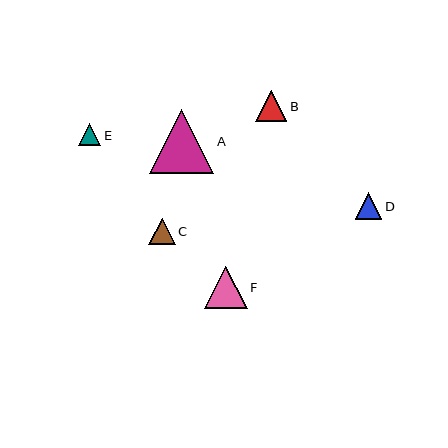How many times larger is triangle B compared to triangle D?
Triangle B is approximately 1.2 times the size of triangle D.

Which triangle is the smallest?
Triangle E is the smallest with a size of approximately 22 pixels.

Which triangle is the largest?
Triangle A is the largest with a size of approximately 65 pixels.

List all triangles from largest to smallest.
From largest to smallest: A, F, B, C, D, E.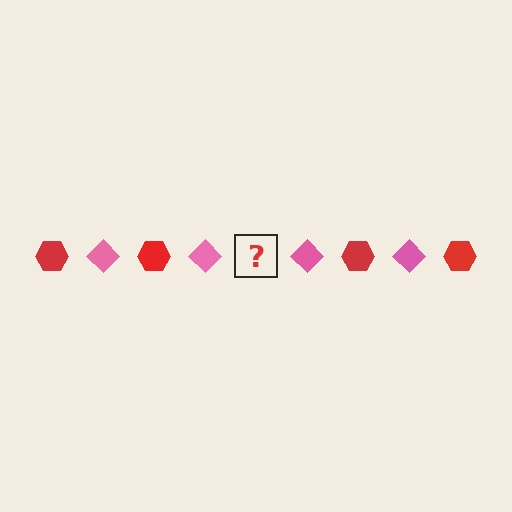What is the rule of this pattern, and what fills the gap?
The rule is that the pattern alternates between red hexagon and pink diamond. The gap should be filled with a red hexagon.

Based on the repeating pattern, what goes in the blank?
The blank should be a red hexagon.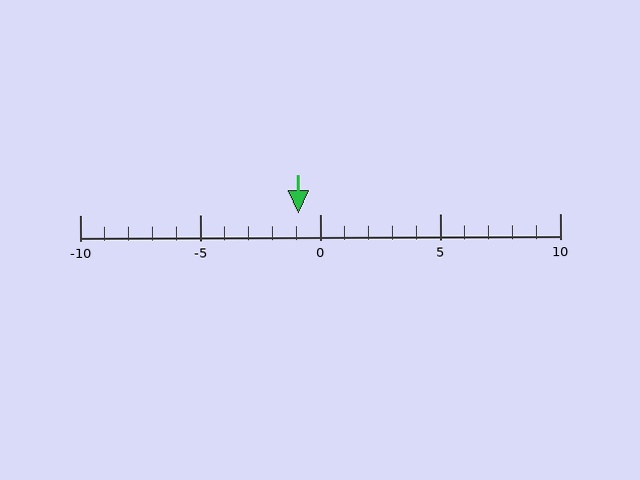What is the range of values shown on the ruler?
The ruler shows values from -10 to 10.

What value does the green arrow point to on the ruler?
The green arrow points to approximately -1.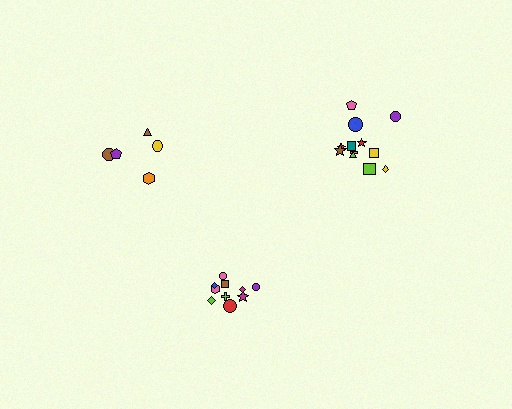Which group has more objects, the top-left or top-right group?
The top-right group.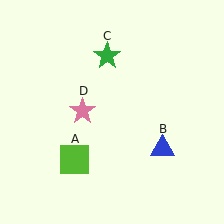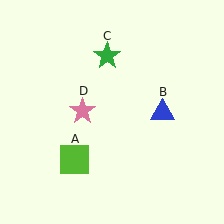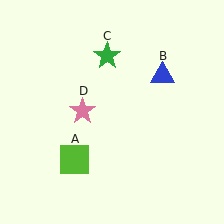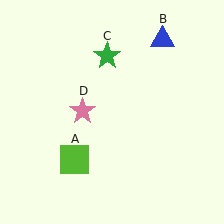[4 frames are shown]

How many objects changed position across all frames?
1 object changed position: blue triangle (object B).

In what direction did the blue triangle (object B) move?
The blue triangle (object B) moved up.